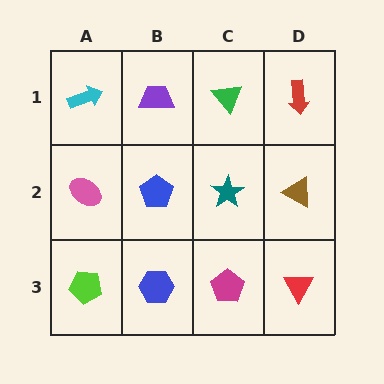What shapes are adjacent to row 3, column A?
A pink ellipse (row 2, column A), a blue hexagon (row 3, column B).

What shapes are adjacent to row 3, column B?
A blue pentagon (row 2, column B), a lime pentagon (row 3, column A), a magenta pentagon (row 3, column C).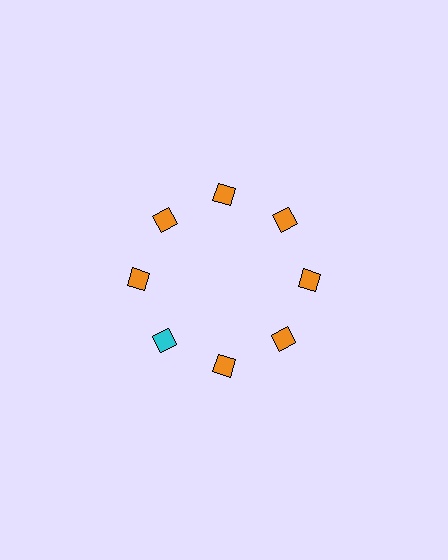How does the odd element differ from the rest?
It has a different color: cyan instead of orange.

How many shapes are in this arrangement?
There are 8 shapes arranged in a ring pattern.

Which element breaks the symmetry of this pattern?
The cyan diamond at roughly the 8 o'clock position breaks the symmetry. All other shapes are orange diamonds.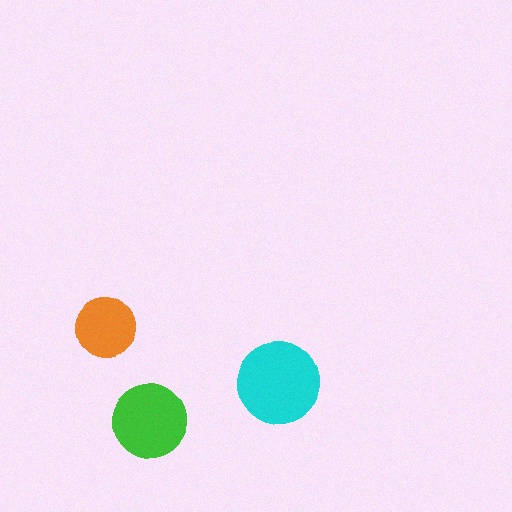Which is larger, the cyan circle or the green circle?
The cyan one.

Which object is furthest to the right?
The cyan circle is rightmost.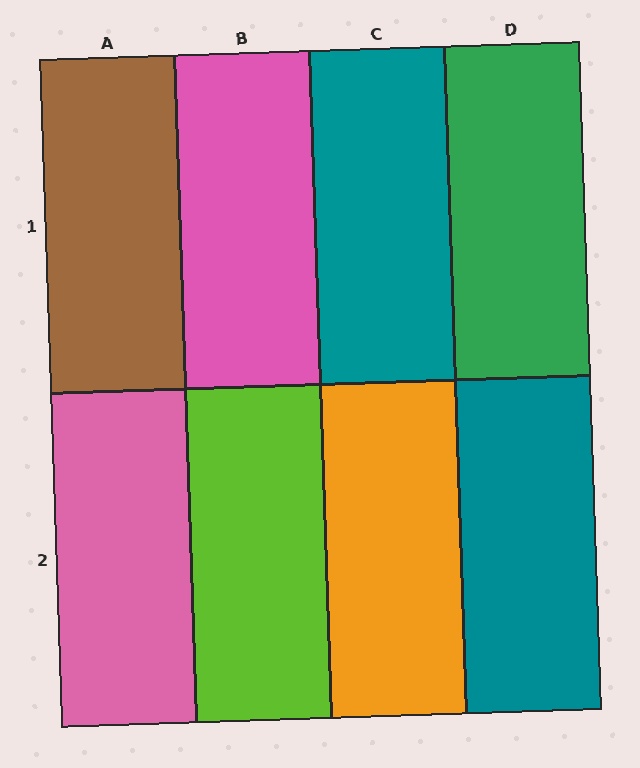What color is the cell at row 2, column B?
Lime.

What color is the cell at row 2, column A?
Pink.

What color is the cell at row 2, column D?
Teal.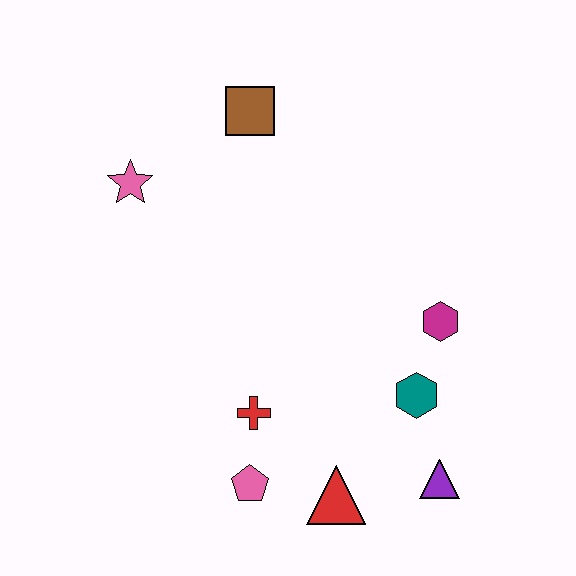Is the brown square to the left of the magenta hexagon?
Yes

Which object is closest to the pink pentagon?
The red cross is closest to the pink pentagon.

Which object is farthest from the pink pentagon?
The brown square is farthest from the pink pentagon.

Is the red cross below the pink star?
Yes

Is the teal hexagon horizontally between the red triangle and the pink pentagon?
No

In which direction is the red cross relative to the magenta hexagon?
The red cross is to the left of the magenta hexagon.